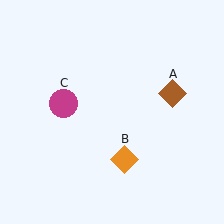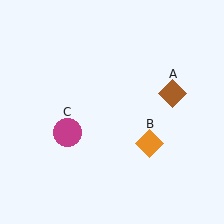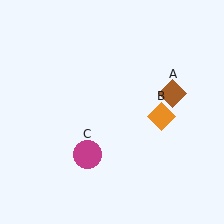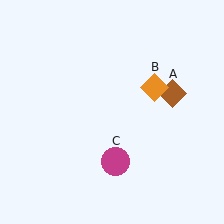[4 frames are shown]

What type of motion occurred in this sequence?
The orange diamond (object B), magenta circle (object C) rotated counterclockwise around the center of the scene.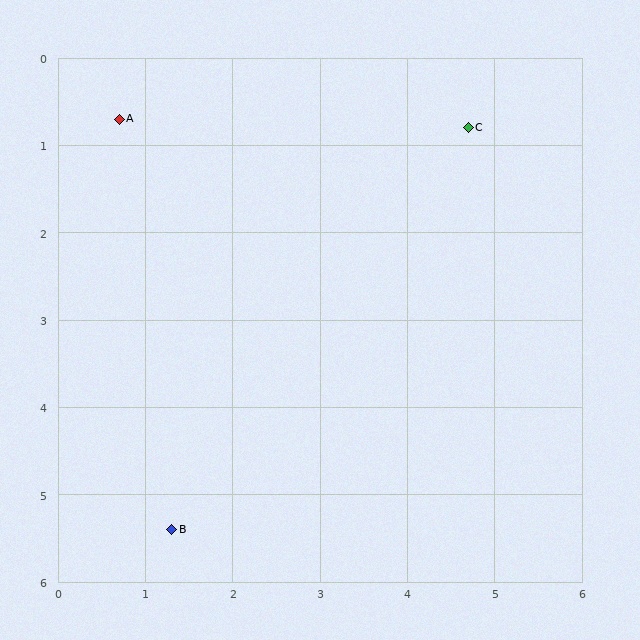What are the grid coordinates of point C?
Point C is at approximately (4.7, 0.8).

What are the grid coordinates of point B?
Point B is at approximately (1.3, 5.4).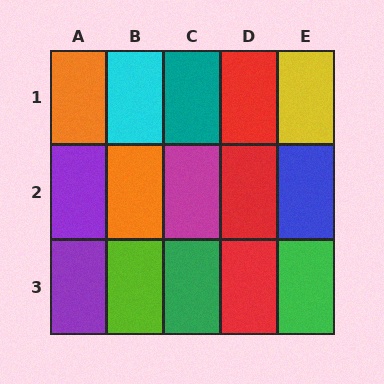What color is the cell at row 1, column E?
Yellow.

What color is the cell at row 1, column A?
Orange.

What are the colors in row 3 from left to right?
Purple, lime, green, red, green.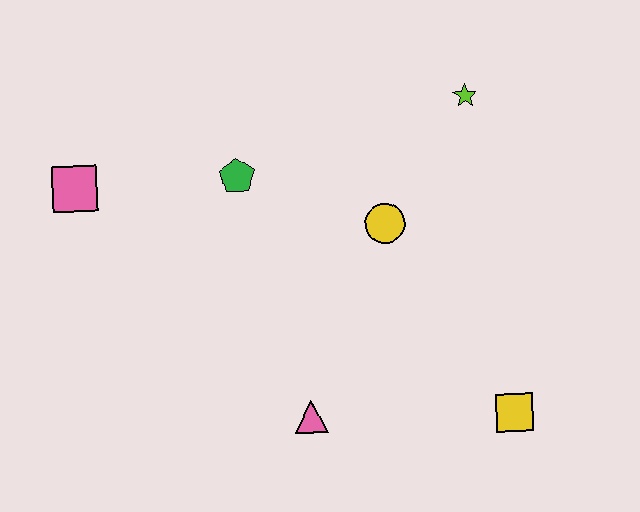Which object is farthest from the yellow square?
The pink square is farthest from the yellow square.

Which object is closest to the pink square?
The green pentagon is closest to the pink square.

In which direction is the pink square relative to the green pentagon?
The pink square is to the left of the green pentagon.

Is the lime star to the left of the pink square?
No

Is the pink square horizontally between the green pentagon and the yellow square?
No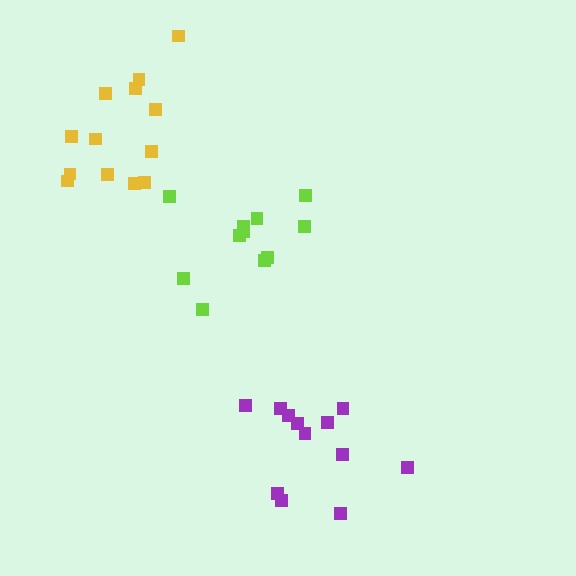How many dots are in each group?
Group 1: 12 dots, Group 2: 13 dots, Group 3: 11 dots (36 total).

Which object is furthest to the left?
The yellow cluster is leftmost.